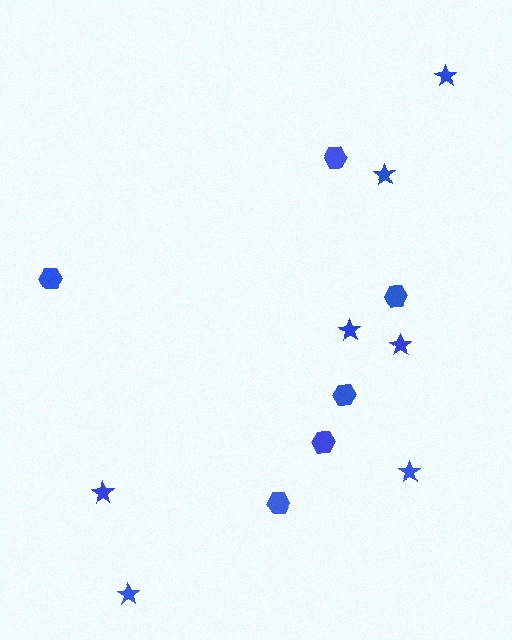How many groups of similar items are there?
There are 2 groups: one group of hexagons (6) and one group of stars (7).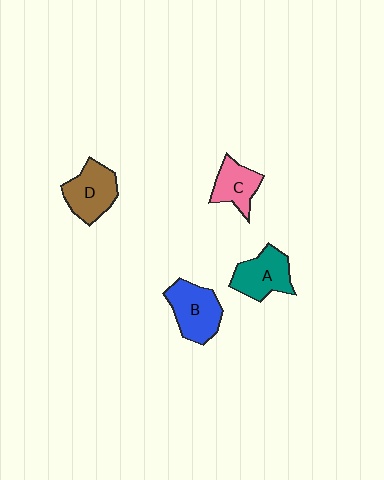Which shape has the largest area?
Shape B (blue).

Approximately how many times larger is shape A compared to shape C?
Approximately 1.2 times.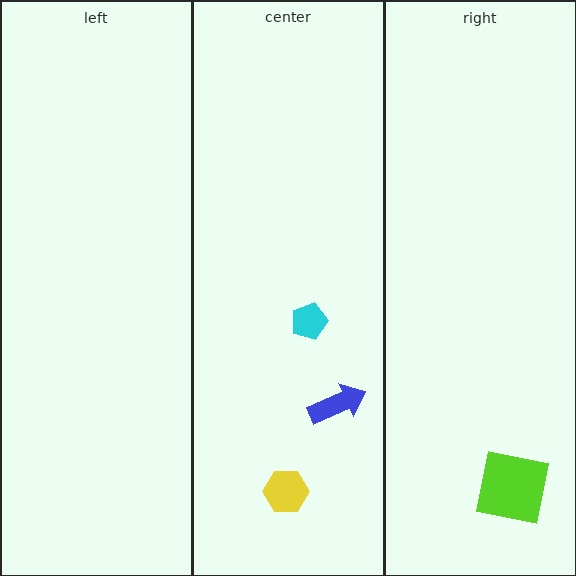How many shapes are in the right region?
1.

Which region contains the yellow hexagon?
The center region.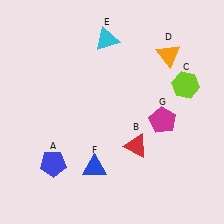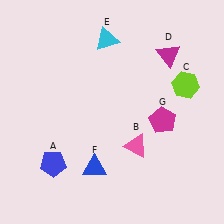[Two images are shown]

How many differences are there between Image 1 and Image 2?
There are 2 differences between the two images.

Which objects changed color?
B changed from red to pink. D changed from orange to magenta.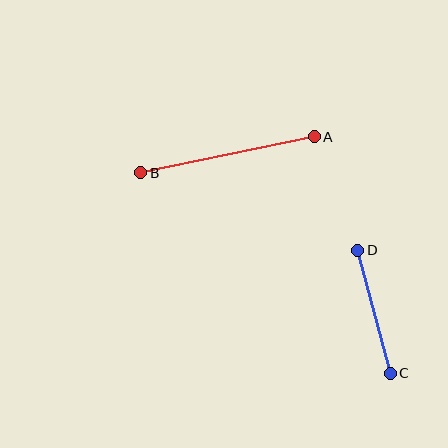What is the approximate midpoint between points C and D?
The midpoint is at approximately (374, 312) pixels.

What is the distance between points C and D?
The distance is approximately 127 pixels.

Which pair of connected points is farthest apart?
Points A and B are farthest apart.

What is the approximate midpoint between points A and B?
The midpoint is at approximately (228, 155) pixels.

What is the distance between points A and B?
The distance is approximately 177 pixels.